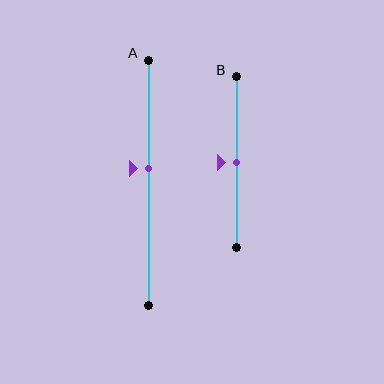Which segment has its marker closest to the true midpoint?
Segment B has its marker closest to the true midpoint.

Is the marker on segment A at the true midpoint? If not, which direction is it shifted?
No, the marker on segment A is shifted upward by about 6% of the segment length.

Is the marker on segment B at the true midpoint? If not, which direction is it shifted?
Yes, the marker on segment B is at the true midpoint.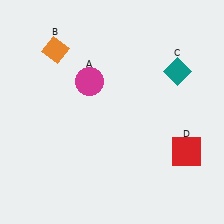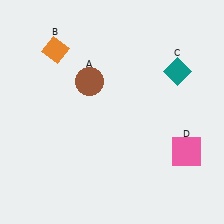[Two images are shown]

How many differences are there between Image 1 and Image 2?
There are 2 differences between the two images.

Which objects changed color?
A changed from magenta to brown. D changed from red to pink.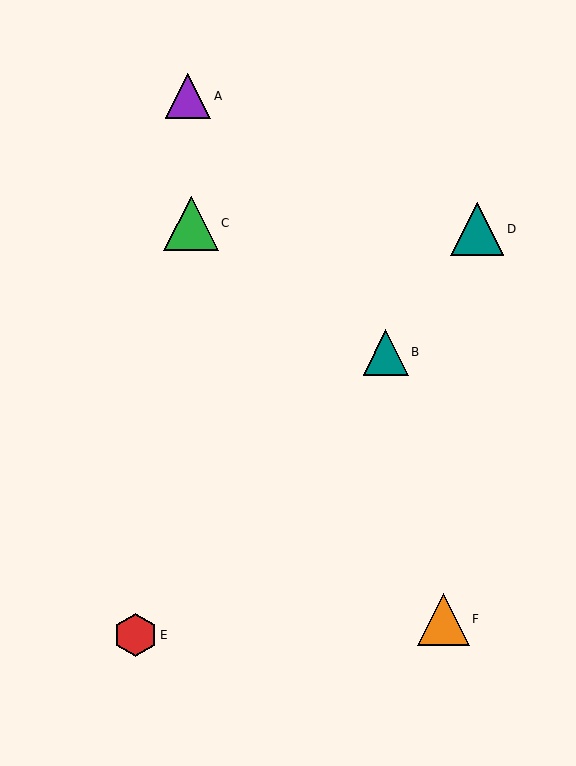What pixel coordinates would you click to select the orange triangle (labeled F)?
Click at (443, 619) to select the orange triangle F.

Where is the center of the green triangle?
The center of the green triangle is at (191, 223).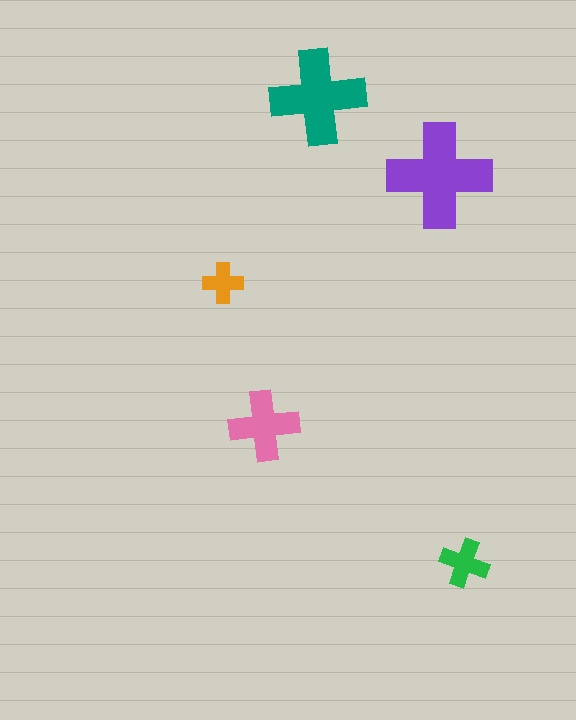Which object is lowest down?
The green cross is bottommost.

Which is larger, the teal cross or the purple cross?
The purple one.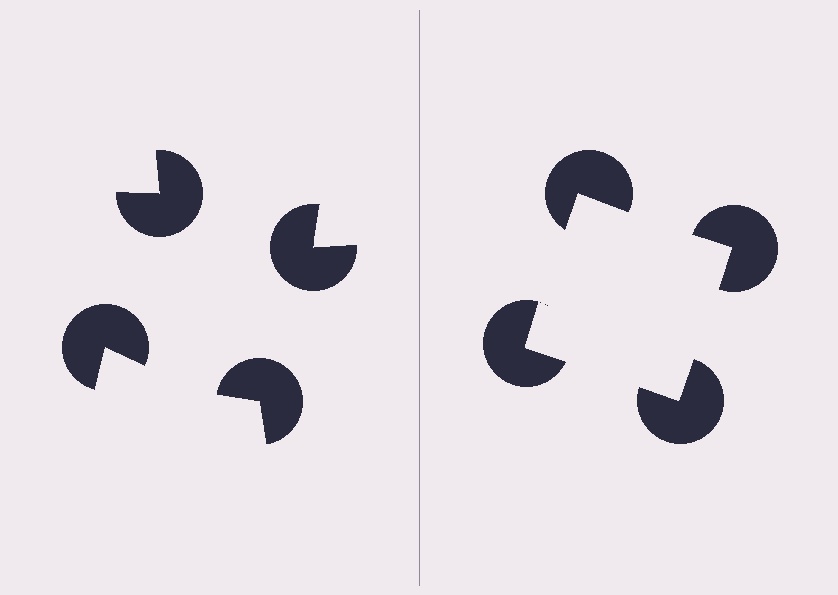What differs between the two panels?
The pac-man discs are positioned identically on both sides; only the wedge orientations differ. On the right they align to a square; on the left they are misaligned.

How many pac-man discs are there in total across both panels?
8 — 4 on each side.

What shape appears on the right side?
An illusory square.